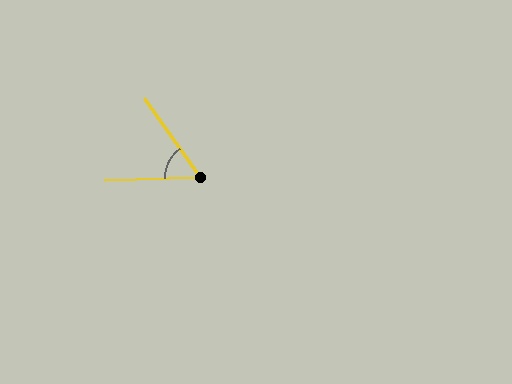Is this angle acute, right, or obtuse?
It is acute.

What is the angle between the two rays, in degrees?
Approximately 56 degrees.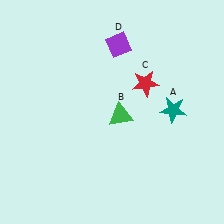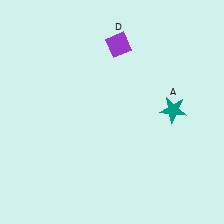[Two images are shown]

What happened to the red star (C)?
The red star (C) was removed in Image 2. It was in the top-right area of Image 1.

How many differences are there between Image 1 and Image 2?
There are 2 differences between the two images.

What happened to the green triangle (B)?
The green triangle (B) was removed in Image 2. It was in the bottom-right area of Image 1.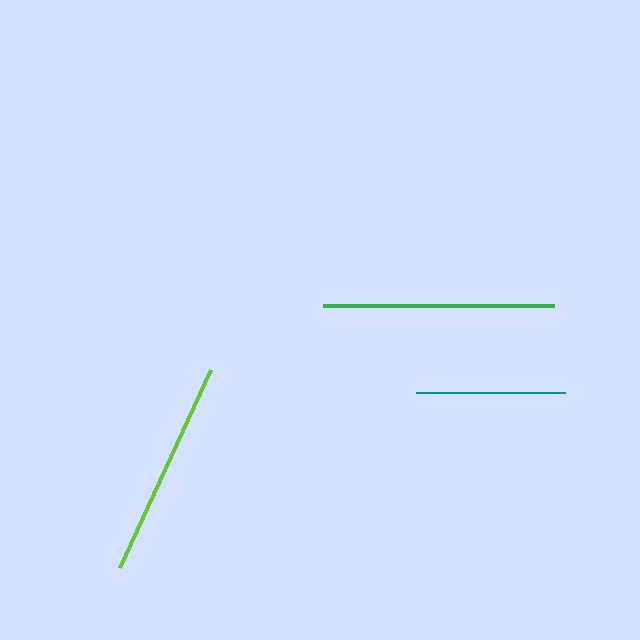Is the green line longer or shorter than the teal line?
The green line is longer than the teal line.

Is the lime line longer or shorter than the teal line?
The lime line is longer than the teal line.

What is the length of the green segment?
The green segment is approximately 231 pixels long.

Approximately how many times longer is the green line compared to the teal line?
The green line is approximately 1.5 times the length of the teal line.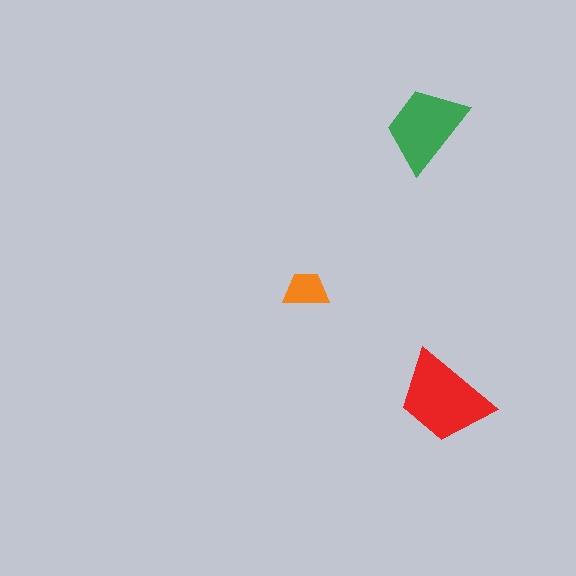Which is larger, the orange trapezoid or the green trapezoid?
The green one.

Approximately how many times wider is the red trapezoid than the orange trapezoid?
About 2 times wider.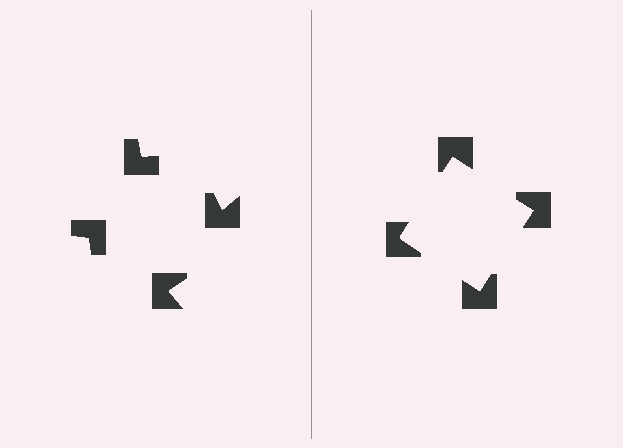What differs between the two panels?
The notched squares are positioned identically on both sides; only the wedge orientations differ. On the right they align to a square; on the left they are misaligned.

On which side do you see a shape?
An illusory square appears on the right side. On the left side the wedge cuts are rotated, so no coherent shape forms.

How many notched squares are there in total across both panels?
8 — 4 on each side.